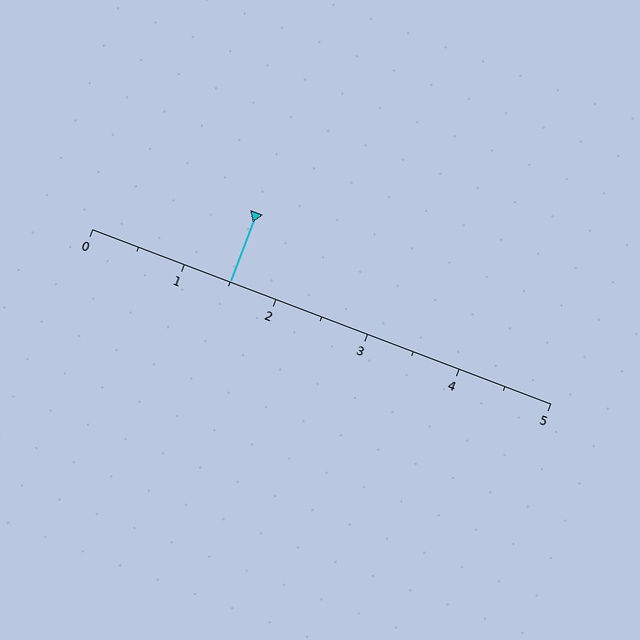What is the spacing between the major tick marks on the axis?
The major ticks are spaced 1 apart.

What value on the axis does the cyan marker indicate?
The marker indicates approximately 1.5.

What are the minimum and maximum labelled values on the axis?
The axis runs from 0 to 5.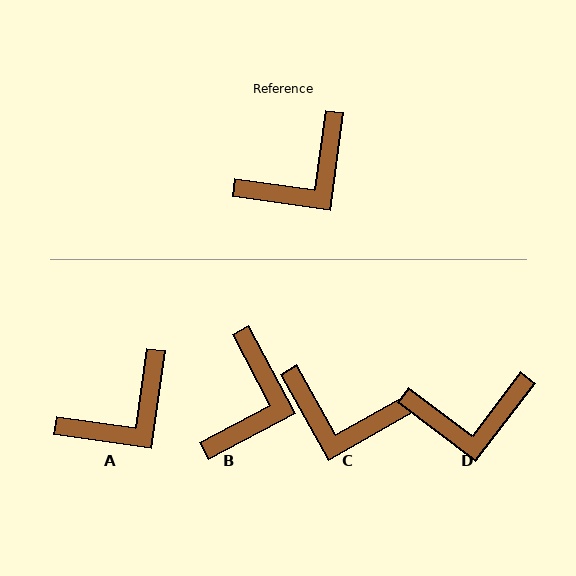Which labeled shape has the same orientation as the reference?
A.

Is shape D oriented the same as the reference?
No, it is off by about 29 degrees.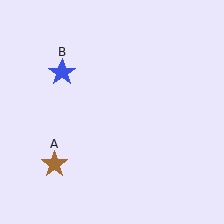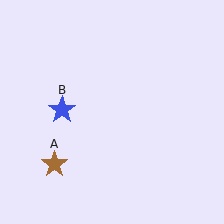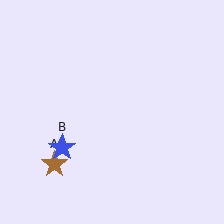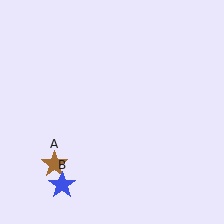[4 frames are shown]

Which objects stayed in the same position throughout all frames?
Brown star (object A) remained stationary.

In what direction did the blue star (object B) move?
The blue star (object B) moved down.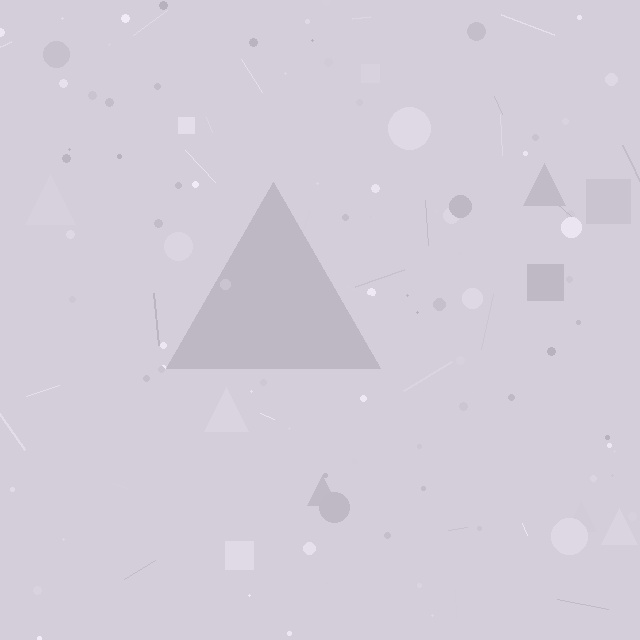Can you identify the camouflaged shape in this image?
The camouflaged shape is a triangle.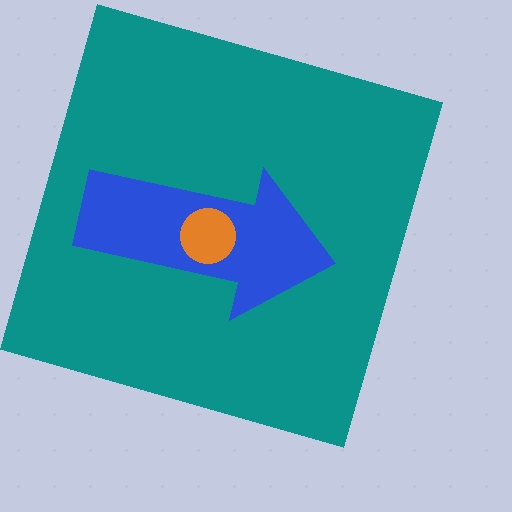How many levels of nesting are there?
3.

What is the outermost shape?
The teal square.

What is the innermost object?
The orange circle.